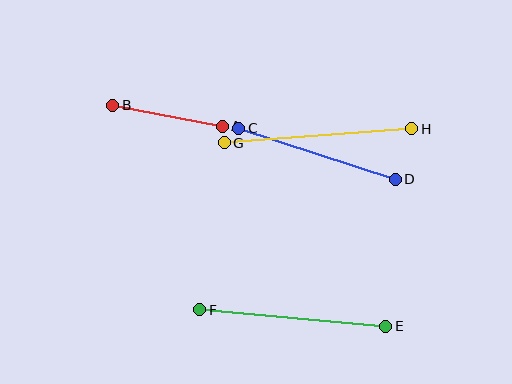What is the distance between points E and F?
The distance is approximately 187 pixels.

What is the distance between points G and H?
The distance is approximately 188 pixels.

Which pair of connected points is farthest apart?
Points G and H are farthest apart.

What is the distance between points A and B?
The distance is approximately 112 pixels.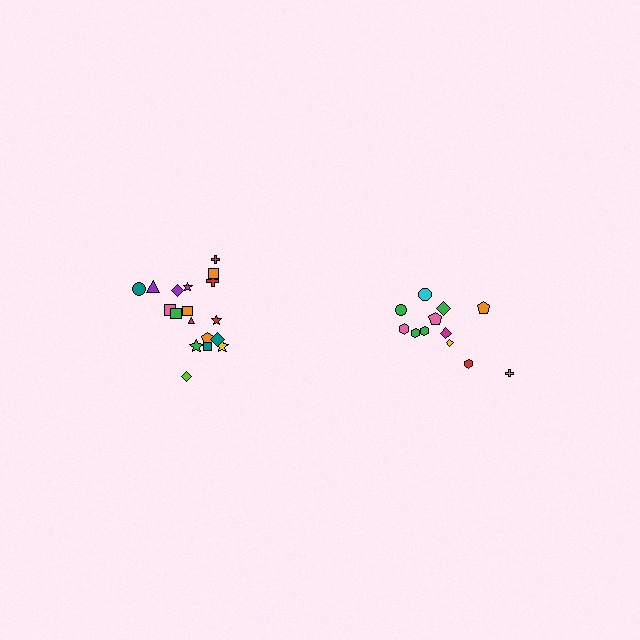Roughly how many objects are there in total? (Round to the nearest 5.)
Roughly 30 objects in total.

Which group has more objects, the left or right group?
The left group.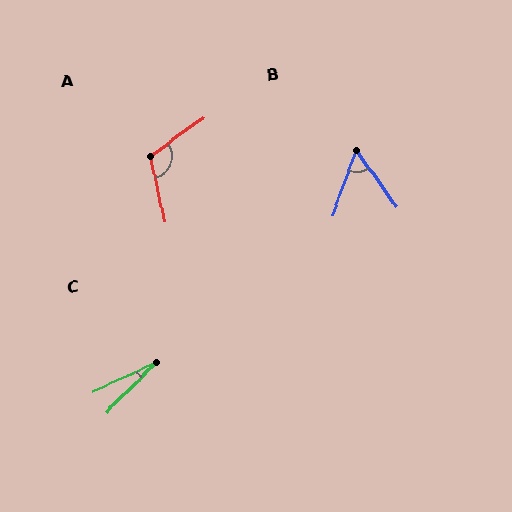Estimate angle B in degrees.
Approximately 56 degrees.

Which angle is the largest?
A, at approximately 113 degrees.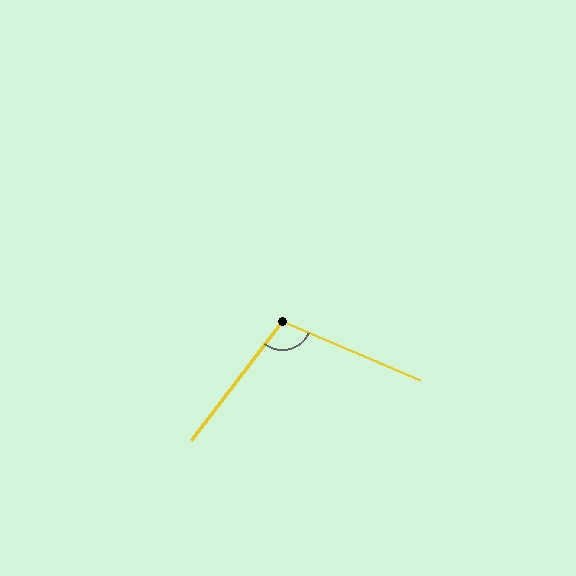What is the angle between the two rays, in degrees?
Approximately 104 degrees.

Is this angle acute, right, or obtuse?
It is obtuse.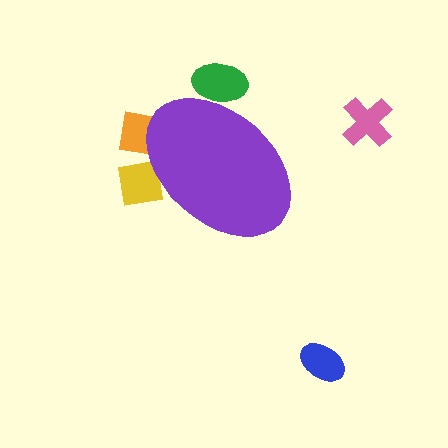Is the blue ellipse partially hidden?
No, the blue ellipse is fully visible.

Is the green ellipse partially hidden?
Yes, the green ellipse is partially hidden behind the purple ellipse.